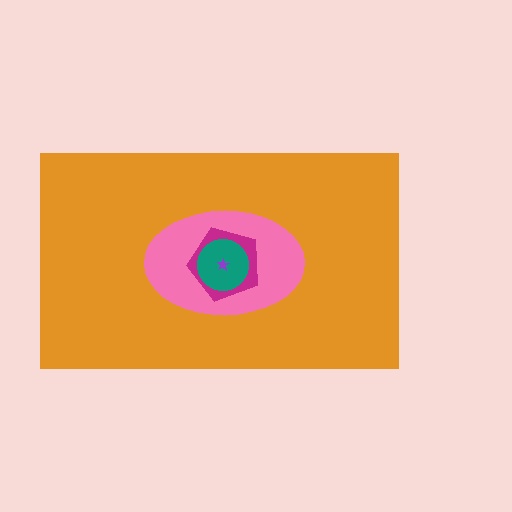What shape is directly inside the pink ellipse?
The magenta pentagon.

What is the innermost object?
The purple star.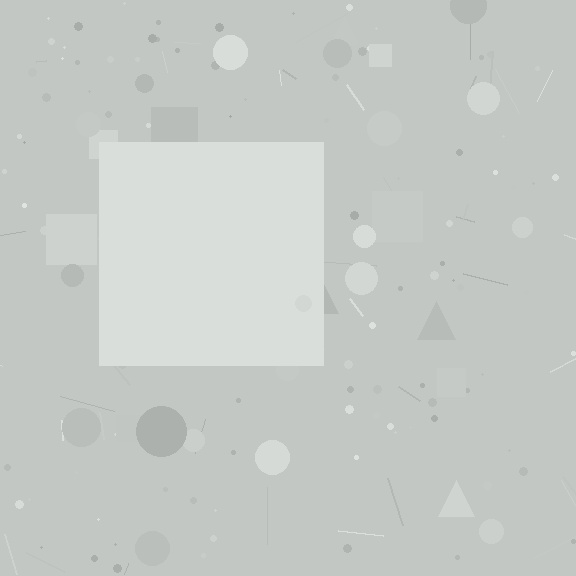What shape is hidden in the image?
A square is hidden in the image.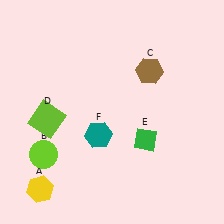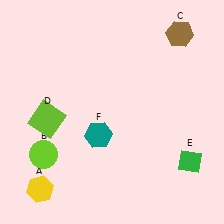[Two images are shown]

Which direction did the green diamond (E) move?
The green diamond (E) moved right.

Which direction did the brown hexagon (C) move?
The brown hexagon (C) moved up.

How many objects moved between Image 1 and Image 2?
2 objects moved between the two images.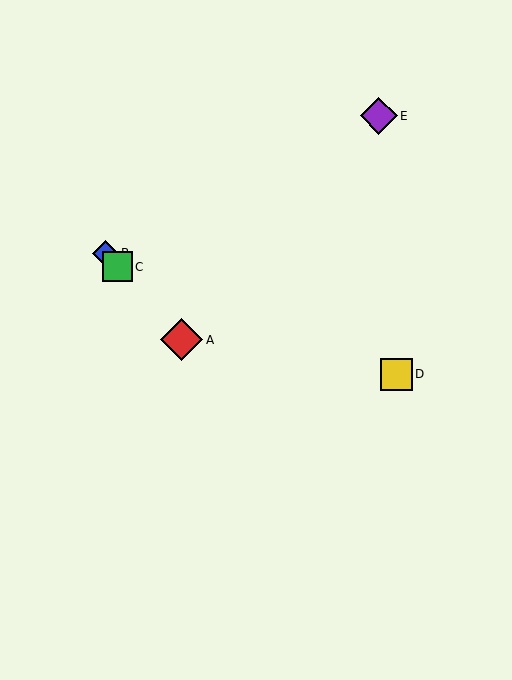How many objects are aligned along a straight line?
3 objects (A, B, C) are aligned along a straight line.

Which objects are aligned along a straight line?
Objects A, B, C are aligned along a straight line.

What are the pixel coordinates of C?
Object C is at (117, 267).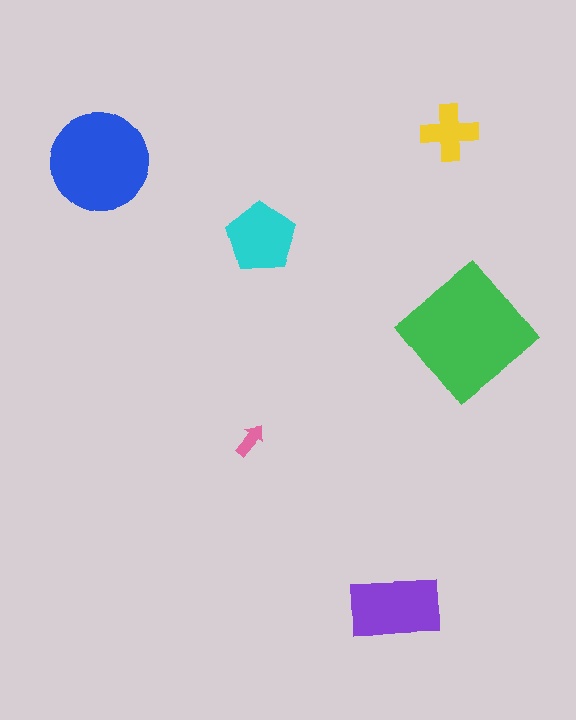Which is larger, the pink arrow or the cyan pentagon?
The cyan pentagon.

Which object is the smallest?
The pink arrow.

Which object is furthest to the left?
The blue circle is leftmost.